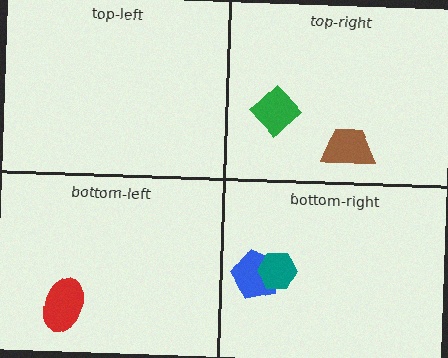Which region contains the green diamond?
The top-right region.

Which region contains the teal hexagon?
The bottom-right region.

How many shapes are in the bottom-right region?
2.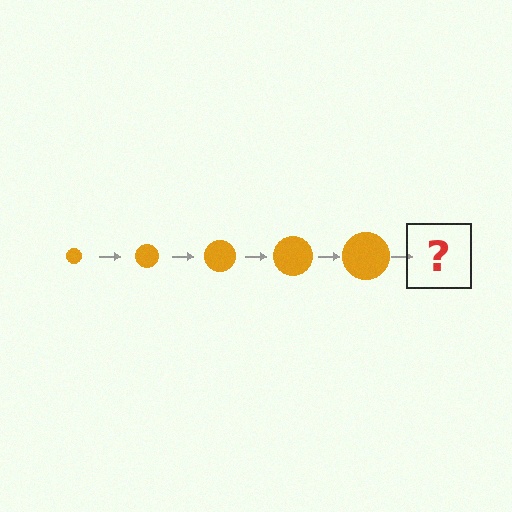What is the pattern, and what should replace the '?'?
The pattern is that the circle gets progressively larger each step. The '?' should be an orange circle, larger than the previous one.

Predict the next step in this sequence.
The next step is an orange circle, larger than the previous one.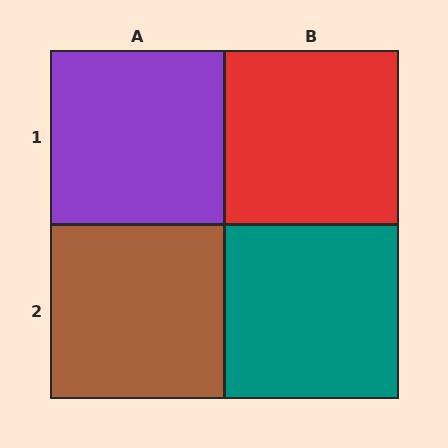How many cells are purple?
1 cell is purple.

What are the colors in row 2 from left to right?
Brown, teal.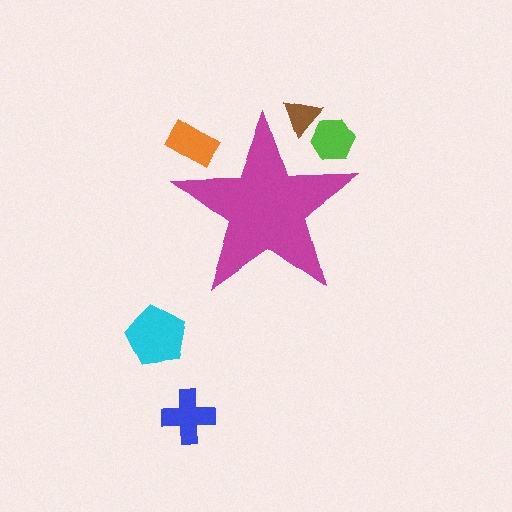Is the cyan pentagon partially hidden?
No, the cyan pentagon is fully visible.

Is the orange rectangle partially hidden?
Yes, the orange rectangle is partially hidden behind the magenta star.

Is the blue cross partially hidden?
No, the blue cross is fully visible.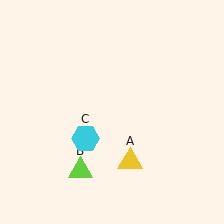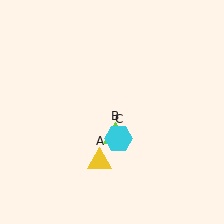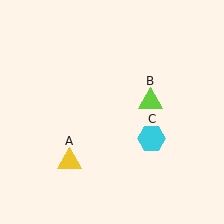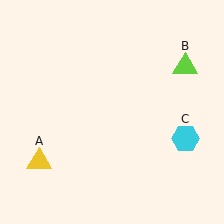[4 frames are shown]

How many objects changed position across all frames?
3 objects changed position: yellow triangle (object A), lime triangle (object B), cyan hexagon (object C).